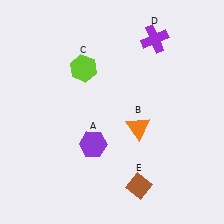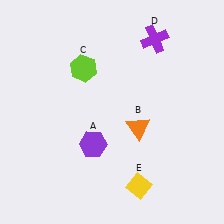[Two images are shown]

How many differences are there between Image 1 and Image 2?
There is 1 difference between the two images.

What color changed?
The diamond (E) changed from brown in Image 1 to yellow in Image 2.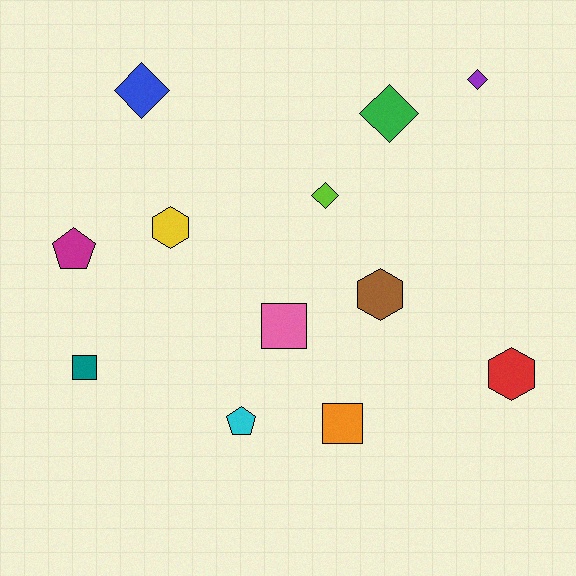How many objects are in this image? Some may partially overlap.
There are 12 objects.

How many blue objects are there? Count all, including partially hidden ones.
There is 1 blue object.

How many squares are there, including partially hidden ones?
There are 3 squares.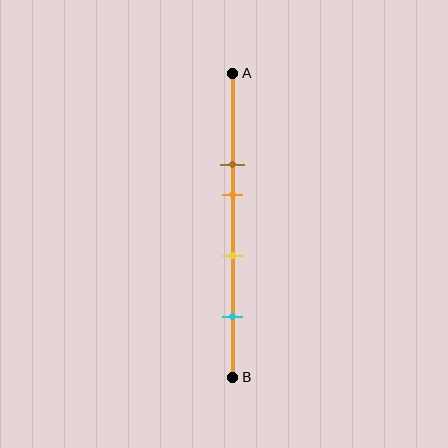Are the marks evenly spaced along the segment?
No, the marks are not evenly spaced.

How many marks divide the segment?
There are 4 marks dividing the segment.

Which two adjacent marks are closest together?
The brown and orange marks are the closest adjacent pair.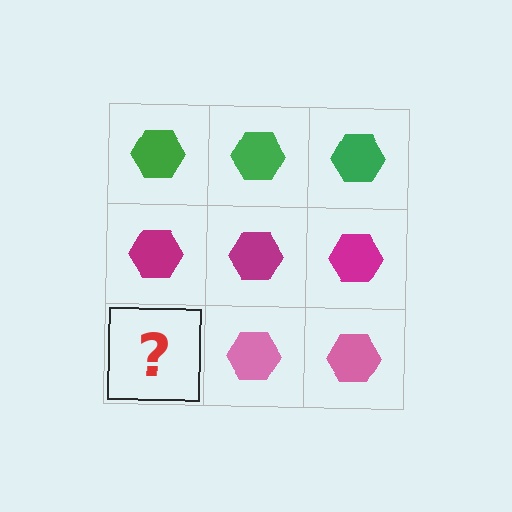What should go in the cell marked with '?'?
The missing cell should contain a pink hexagon.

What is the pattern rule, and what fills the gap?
The rule is that each row has a consistent color. The gap should be filled with a pink hexagon.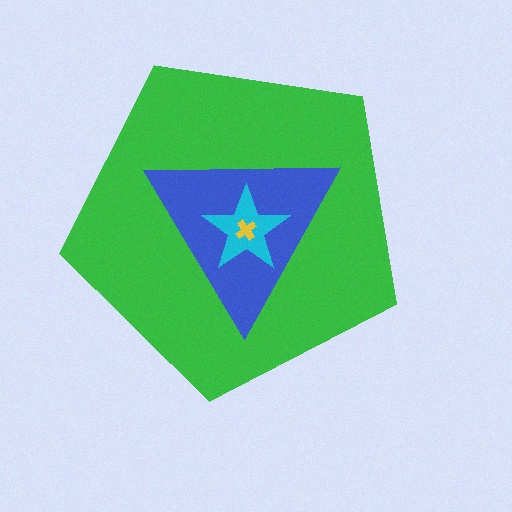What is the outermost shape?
The green pentagon.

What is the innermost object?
The yellow cross.